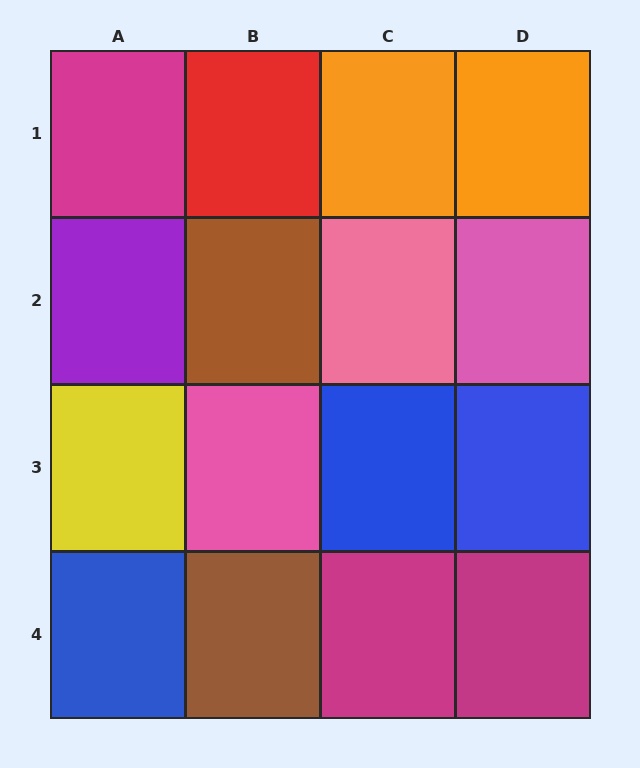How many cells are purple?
1 cell is purple.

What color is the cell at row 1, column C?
Orange.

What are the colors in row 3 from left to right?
Yellow, pink, blue, blue.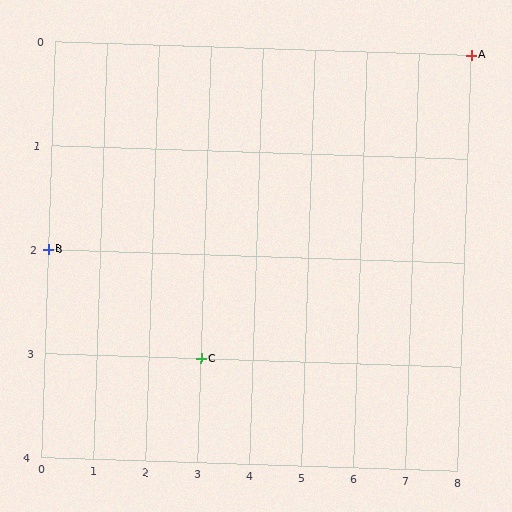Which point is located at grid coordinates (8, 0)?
Point A is at (8, 0).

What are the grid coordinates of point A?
Point A is at grid coordinates (8, 0).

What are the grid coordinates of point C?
Point C is at grid coordinates (3, 3).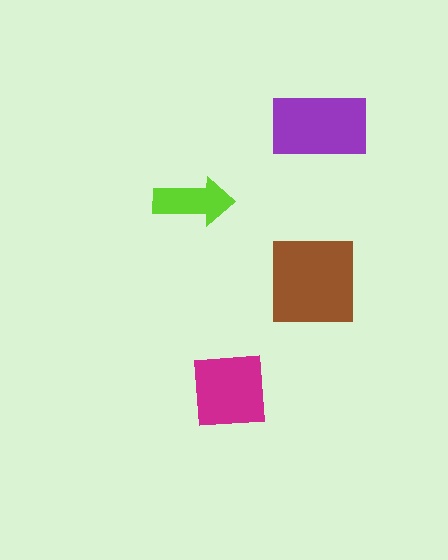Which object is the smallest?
The lime arrow.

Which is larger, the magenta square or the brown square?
The brown square.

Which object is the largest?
The brown square.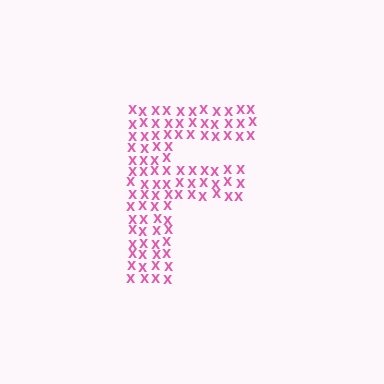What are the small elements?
The small elements are letter X's.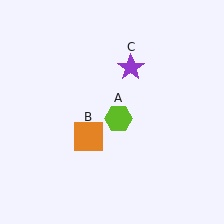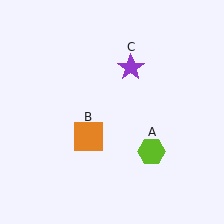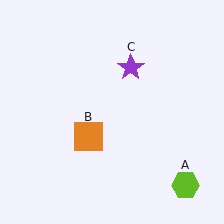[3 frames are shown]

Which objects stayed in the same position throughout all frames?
Orange square (object B) and purple star (object C) remained stationary.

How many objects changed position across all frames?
1 object changed position: lime hexagon (object A).